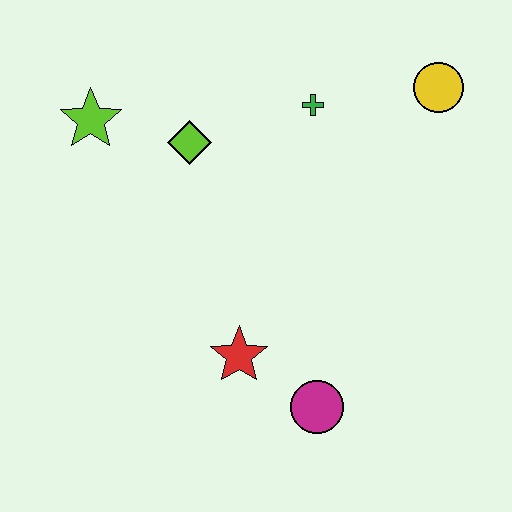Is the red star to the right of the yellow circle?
No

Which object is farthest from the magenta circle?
The lime star is farthest from the magenta circle.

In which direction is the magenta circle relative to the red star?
The magenta circle is to the right of the red star.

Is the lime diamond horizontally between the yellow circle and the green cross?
No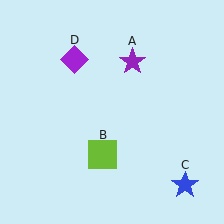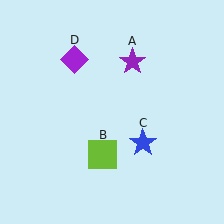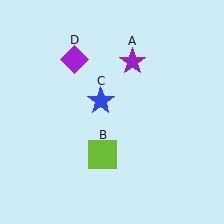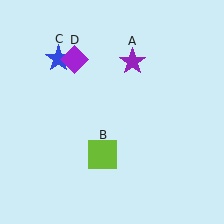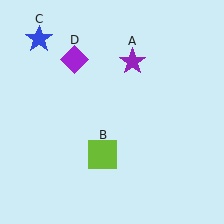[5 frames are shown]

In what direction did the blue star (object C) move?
The blue star (object C) moved up and to the left.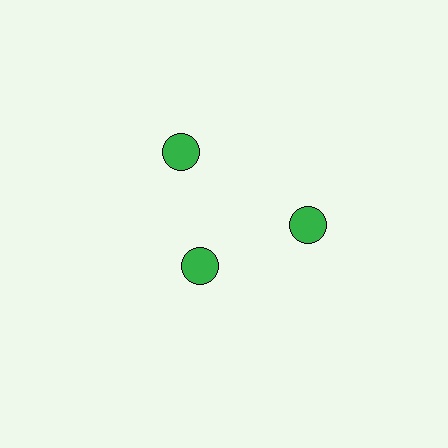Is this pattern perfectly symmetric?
No. The 3 green circles are arranged in a ring, but one element near the 7 o'clock position is pulled inward toward the center, breaking the 3-fold rotational symmetry.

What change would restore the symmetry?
The symmetry would be restored by moving it outward, back onto the ring so that all 3 circles sit at equal angles and equal distance from the center.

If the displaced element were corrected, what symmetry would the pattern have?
It would have 3-fold rotational symmetry — the pattern would map onto itself every 120 degrees.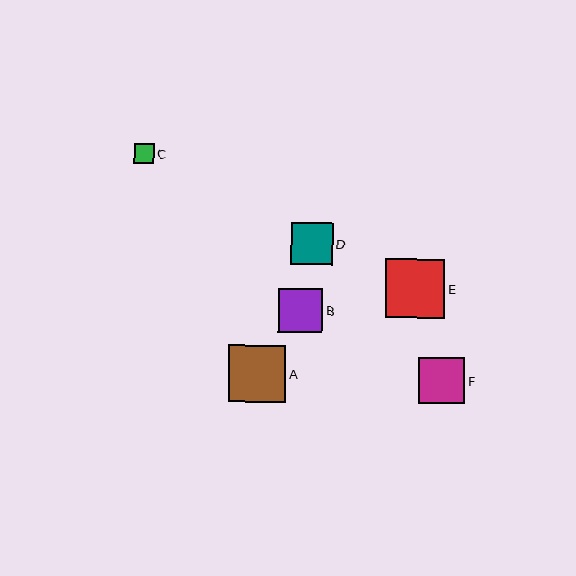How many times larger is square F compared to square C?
Square F is approximately 2.4 times the size of square C.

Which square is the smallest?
Square C is the smallest with a size of approximately 20 pixels.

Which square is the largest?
Square E is the largest with a size of approximately 59 pixels.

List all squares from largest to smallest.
From largest to smallest: E, A, F, B, D, C.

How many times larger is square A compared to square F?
Square A is approximately 1.2 times the size of square F.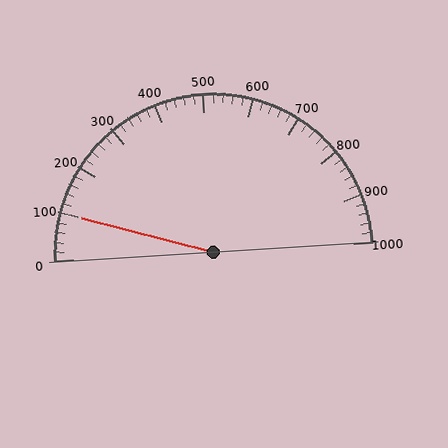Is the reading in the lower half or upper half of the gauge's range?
The reading is in the lower half of the range (0 to 1000).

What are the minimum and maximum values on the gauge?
The gauge ranges from 0 to 1000.